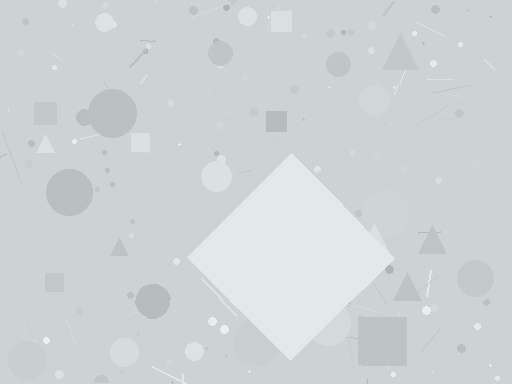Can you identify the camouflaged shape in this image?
The camouflaged shape is a diamond.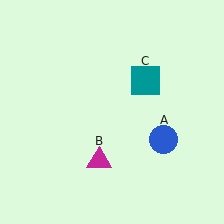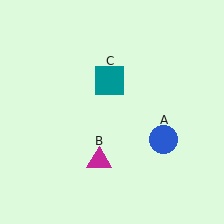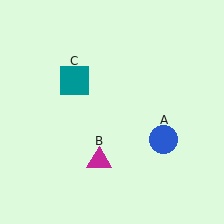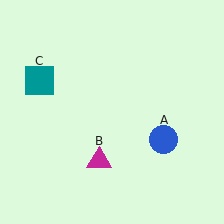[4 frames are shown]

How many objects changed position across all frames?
1 object changed position: teal square (object C).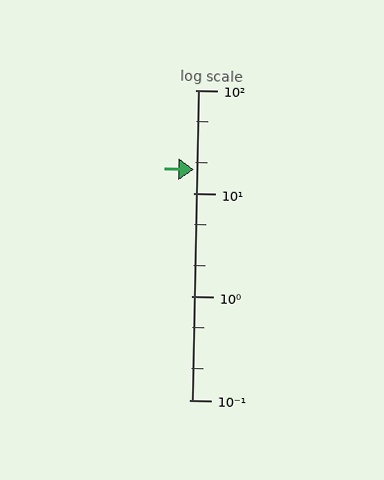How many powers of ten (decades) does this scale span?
The scale spans 3 decades, from 0.1 to 100.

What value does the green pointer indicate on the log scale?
The pointer indicates approximately 17.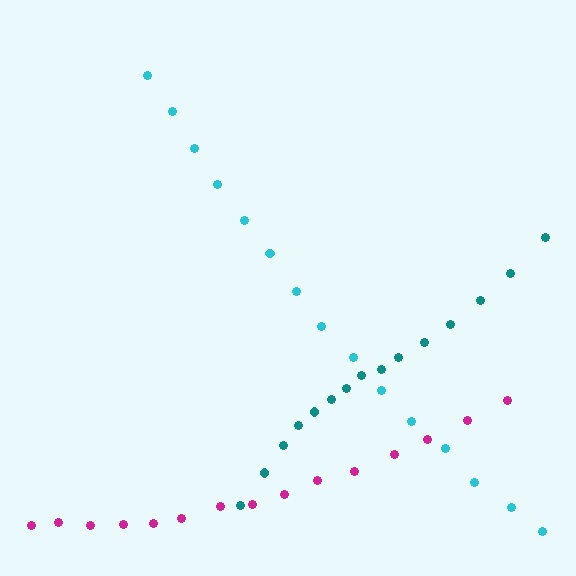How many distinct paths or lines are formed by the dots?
There are 3 distinct paths.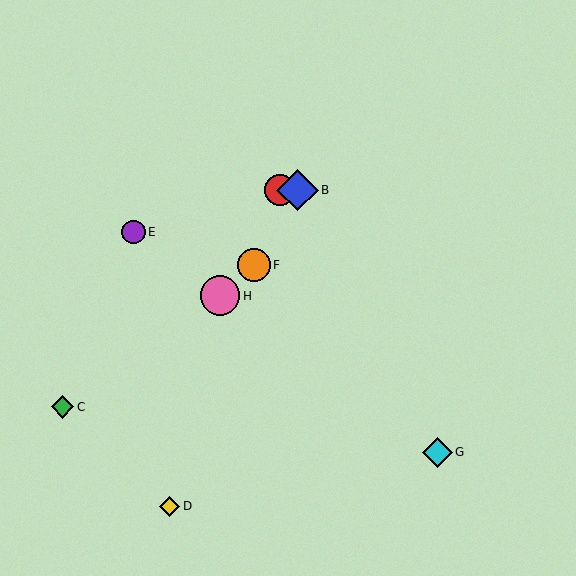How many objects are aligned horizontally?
2 objects (A, B) are aligned horizontally.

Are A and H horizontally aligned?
No, A is at y≈190 and H is at y≈296.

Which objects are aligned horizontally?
Objects A, B are aligned horizontally.